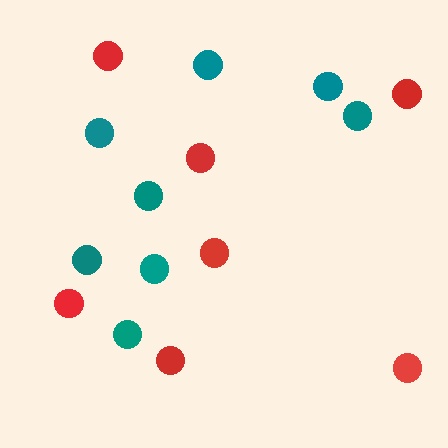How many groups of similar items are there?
There are 2 groups: one group of red circles (7) and one group of teal circles (8).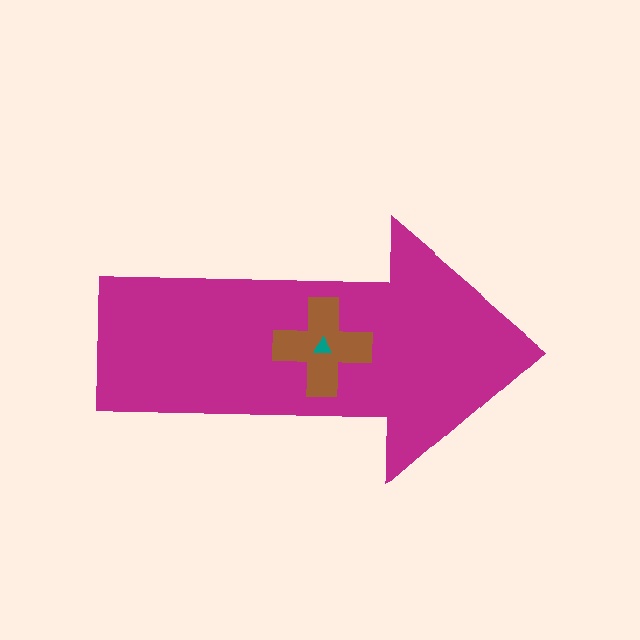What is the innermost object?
The teal triangle.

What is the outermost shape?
The magenta arrow.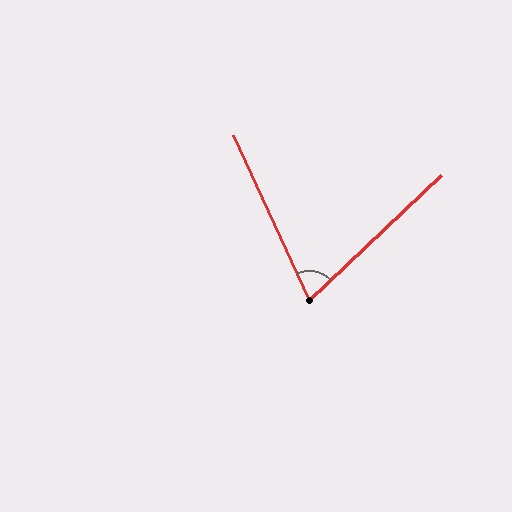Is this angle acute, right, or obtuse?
It is acute.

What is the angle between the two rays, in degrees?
Approximately 71 degrees.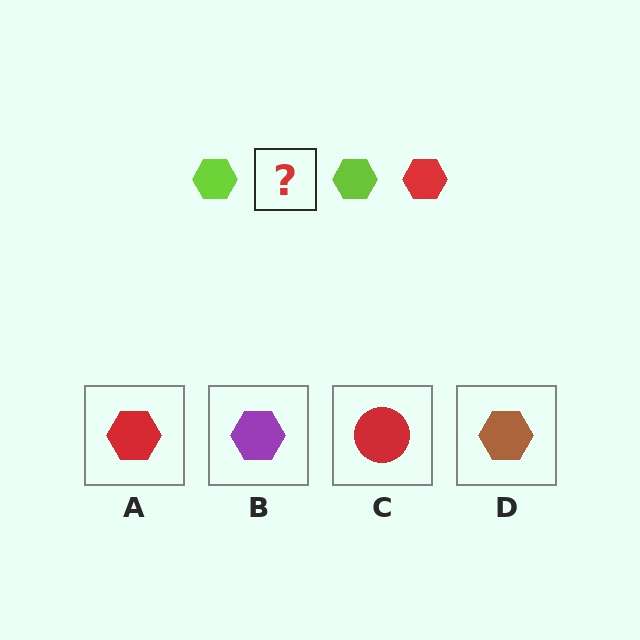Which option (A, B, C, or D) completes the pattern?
A.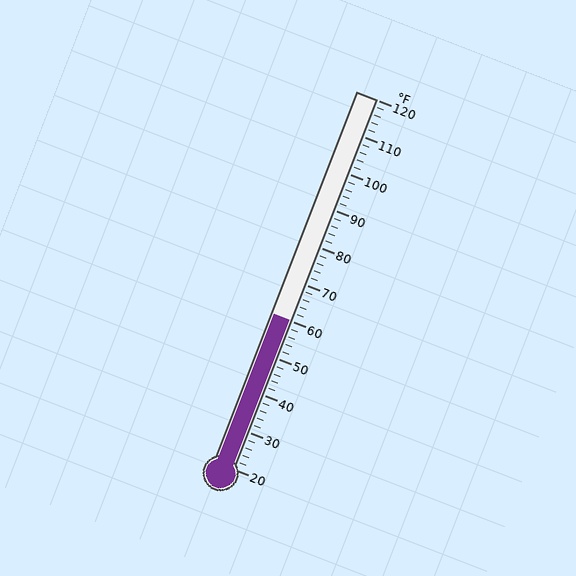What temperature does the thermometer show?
The thermometer shows approximately 60°F.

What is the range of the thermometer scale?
The thermometer scale ranges from 20°F to 120°F.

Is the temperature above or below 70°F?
The temperature is below 70°F.